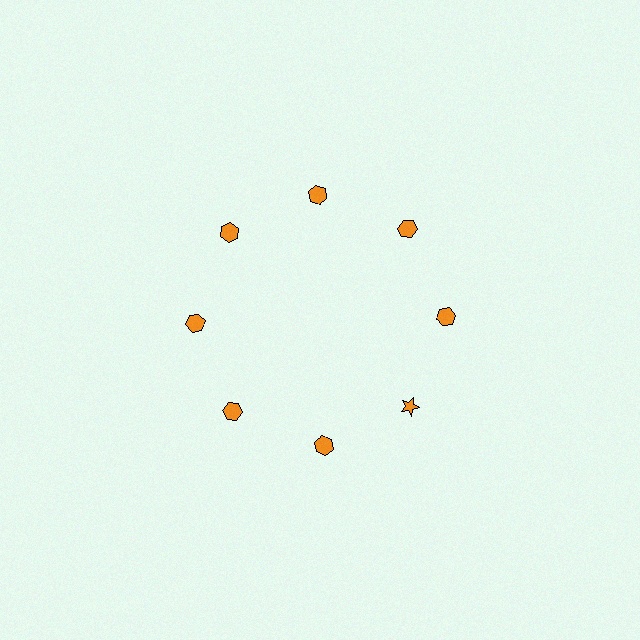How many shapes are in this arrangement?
There are 8 shapes arranged in a ring pattern.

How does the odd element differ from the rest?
It has a different shape: star instead of hexagon.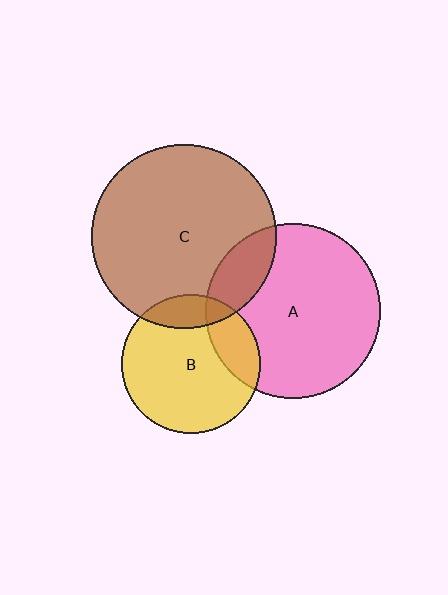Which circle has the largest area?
Circle C (brown).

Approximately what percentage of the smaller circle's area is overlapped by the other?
Approximately 15%.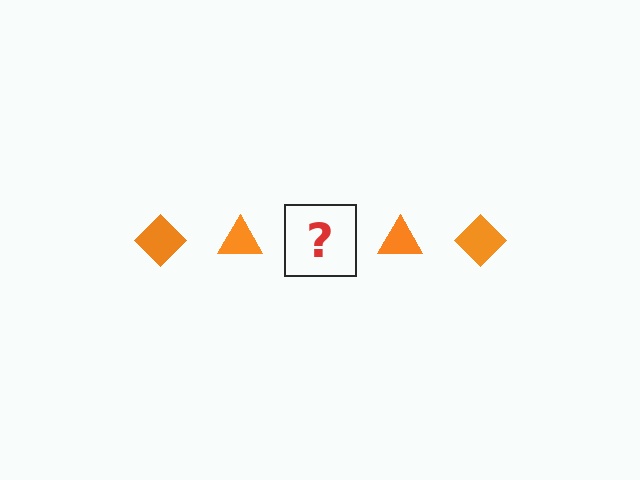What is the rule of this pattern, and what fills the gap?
The rule is that the pattern cycles through diamond, triangle shapes in orange. The gap should be filled with an orange diamond.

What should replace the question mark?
The question mark should be replaced with an orange diamond.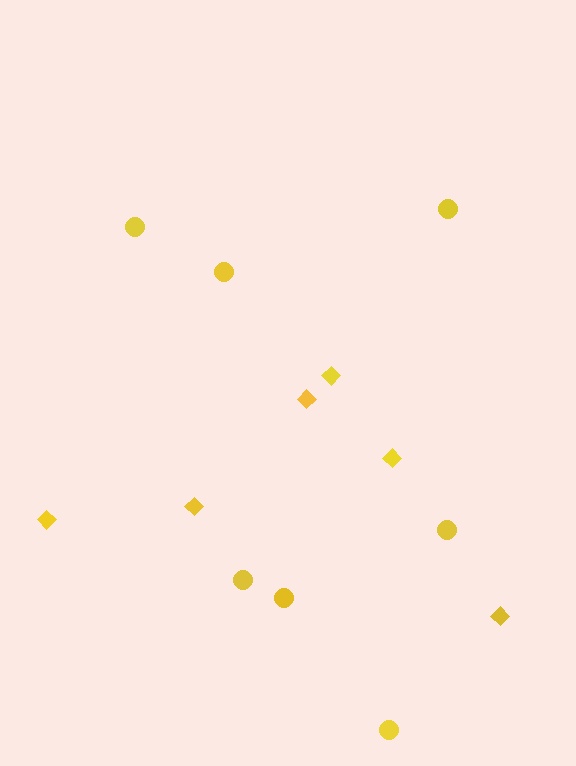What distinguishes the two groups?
There are 2 groups: one group of circles (7) and one group of diamonds (6).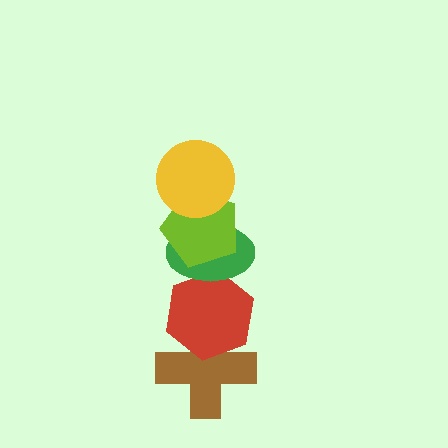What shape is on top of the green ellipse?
The lime pentagon is on top of the green ellipse.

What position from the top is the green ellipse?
The green ellipse is 3rd from the top.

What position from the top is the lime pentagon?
The lime pentagon is 2nd from the top.